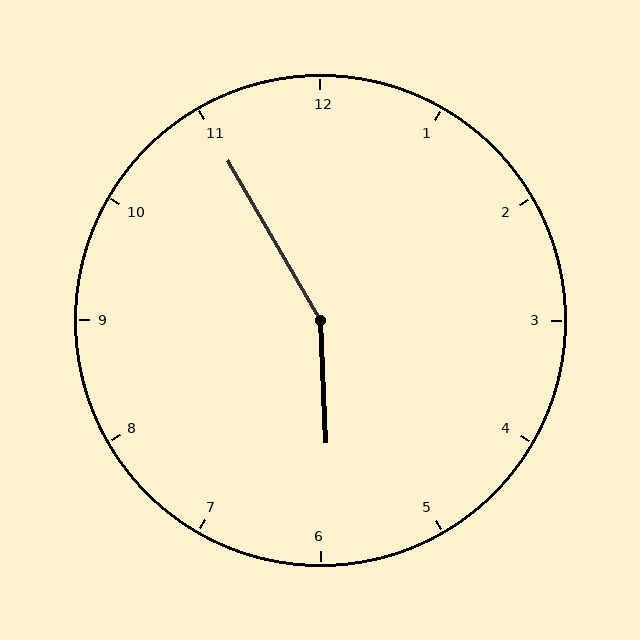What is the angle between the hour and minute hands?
Approximately 152 degrees.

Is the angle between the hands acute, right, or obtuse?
It is obtuse.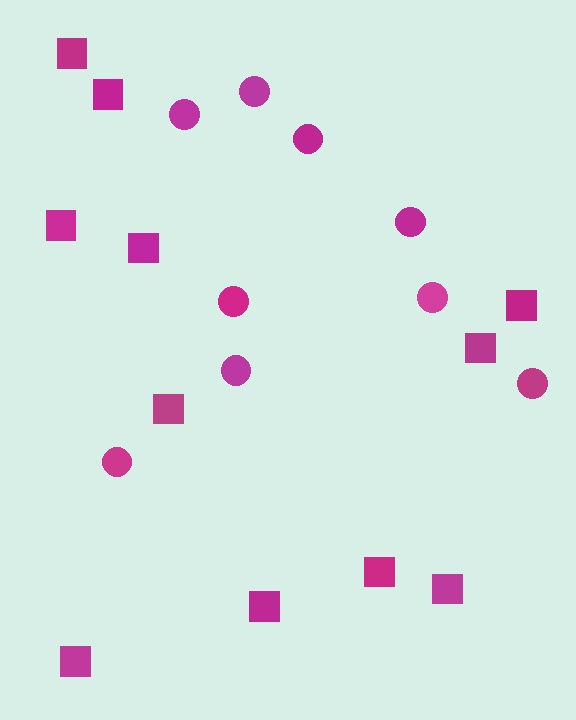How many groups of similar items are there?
There are 2 groups: one group of squares (11) and one group of circles (9).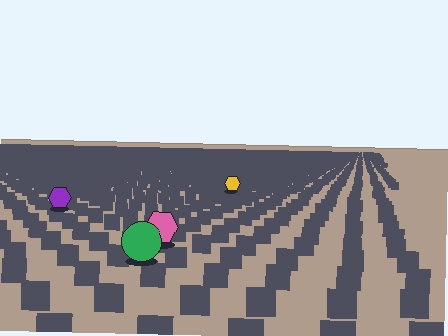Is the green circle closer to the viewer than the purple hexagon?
Yes. The green circle is closer — you can tell from the texture gradient: the ground texture is coarser near it.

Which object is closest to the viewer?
The green circle is closest. The texture marks near it are larger and more spread out.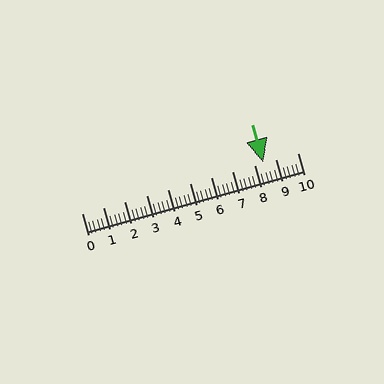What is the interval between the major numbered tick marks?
The major tick marks are spaced 1 units apart.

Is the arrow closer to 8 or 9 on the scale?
The arrow is closer to 8.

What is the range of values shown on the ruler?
The ruler shows values from 0 to 10.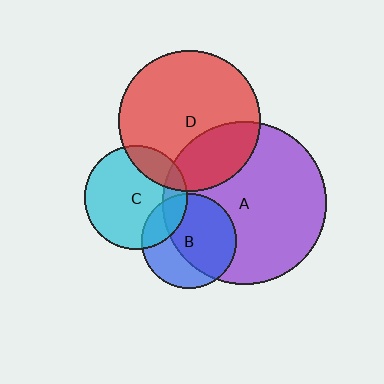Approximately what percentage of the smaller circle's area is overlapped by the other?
Approximately 20%.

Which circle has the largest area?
Circle A (purple).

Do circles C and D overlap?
Yes.